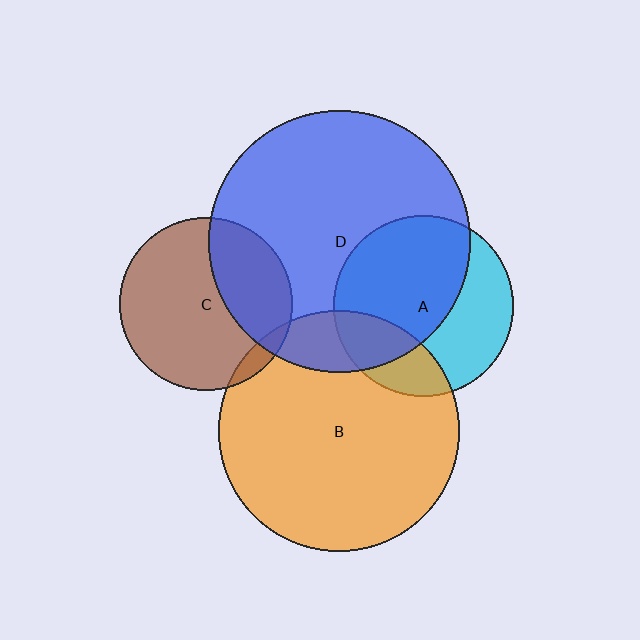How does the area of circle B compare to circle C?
Approximately 1.9 times.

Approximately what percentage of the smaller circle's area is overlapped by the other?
Approximately 5%.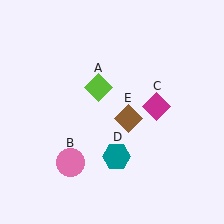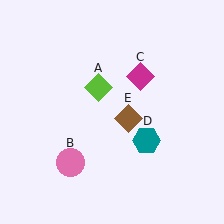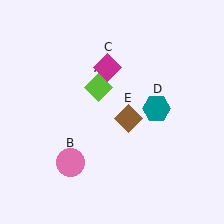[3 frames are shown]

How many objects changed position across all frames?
2 objects changed position: magenta diamond (object C), teal hexagon (object D).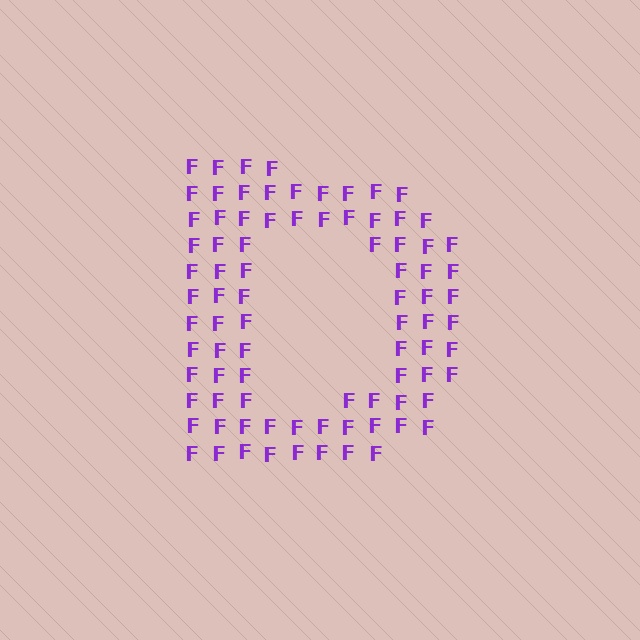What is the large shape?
The large shape is the letter D.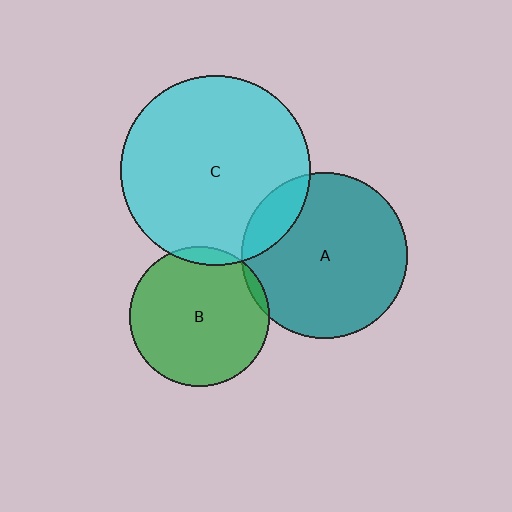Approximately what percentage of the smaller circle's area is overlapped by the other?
Approximately 5%.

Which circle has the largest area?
Circle C (cyan).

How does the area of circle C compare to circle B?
Approximately 1.8 times.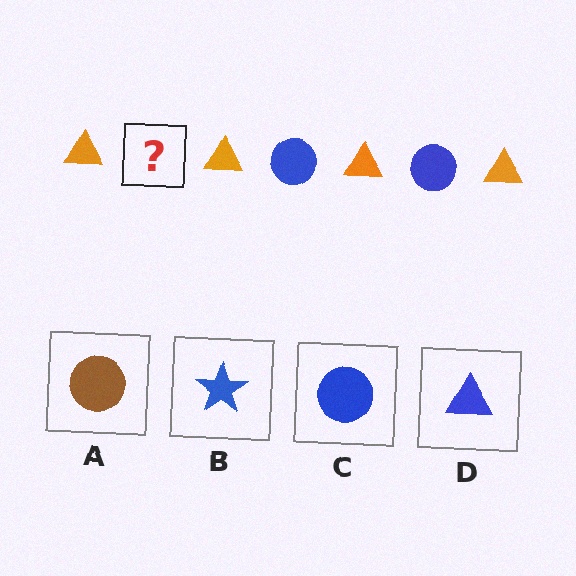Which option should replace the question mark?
Option C.